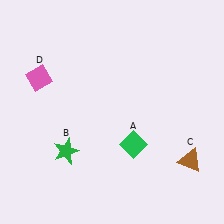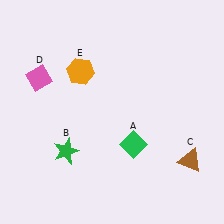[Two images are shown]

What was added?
An orange hexagon (E) was added in Image 2.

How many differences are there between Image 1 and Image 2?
There is 1 difference between the two images.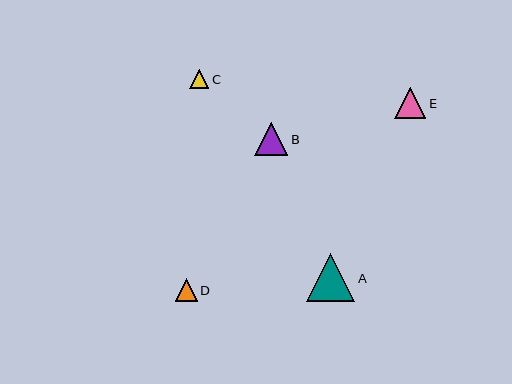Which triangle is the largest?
Triangle A is the largest with a size of approximately 48 pixels.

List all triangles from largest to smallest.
From largest to smallest: A, B, E, D, C.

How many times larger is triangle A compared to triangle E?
Triangle A is approximately 1.6 times the size of triangle E.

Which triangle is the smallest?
Triangle C is the smallest with a size of approximately 19 pixels.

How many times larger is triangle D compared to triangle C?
Triangle D is approximately 1.2 times the size of triangle C.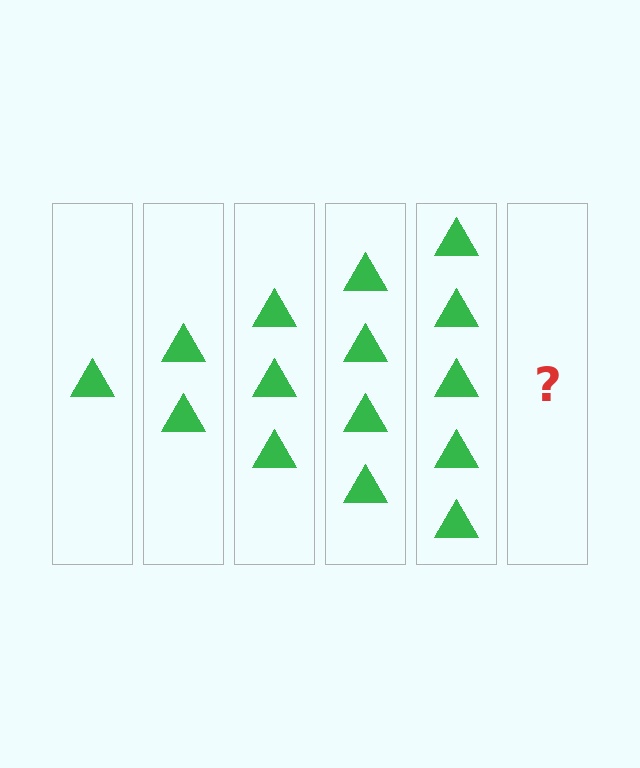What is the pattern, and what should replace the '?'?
The pattern is that each step adds one more triangle. The '?' should be 6 triangles.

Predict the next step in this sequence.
The next step is 6 triangles.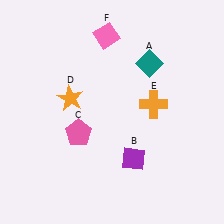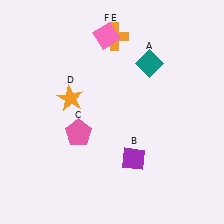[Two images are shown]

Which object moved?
The orange cross (E) moved up.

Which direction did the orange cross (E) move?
The orange cross (E) moved up.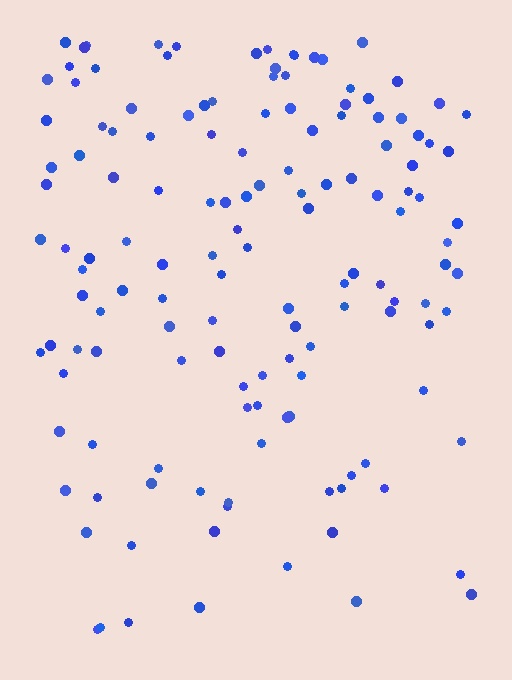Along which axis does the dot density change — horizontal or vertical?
Vertical.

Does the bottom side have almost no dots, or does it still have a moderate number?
Still a moderate number, just noticeably fewer than the top.